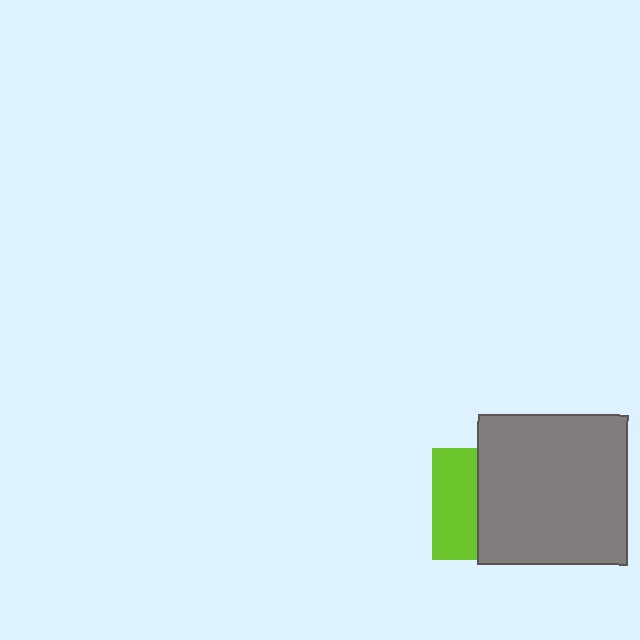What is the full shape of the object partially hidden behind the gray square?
The partially hidden object is a lime square.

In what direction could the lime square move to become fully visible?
The lime square could move left. That would shift it out from behind the gray square entirely.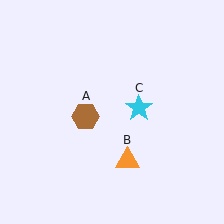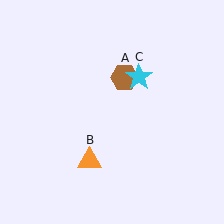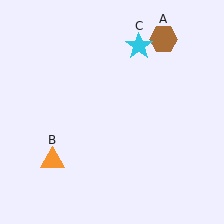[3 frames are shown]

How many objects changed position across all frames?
3 objects changed position: brown hexagon (object A), orange triangle (object B), cyan star (object C).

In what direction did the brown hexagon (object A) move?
The brown hexagon (object A) moved up and to the right.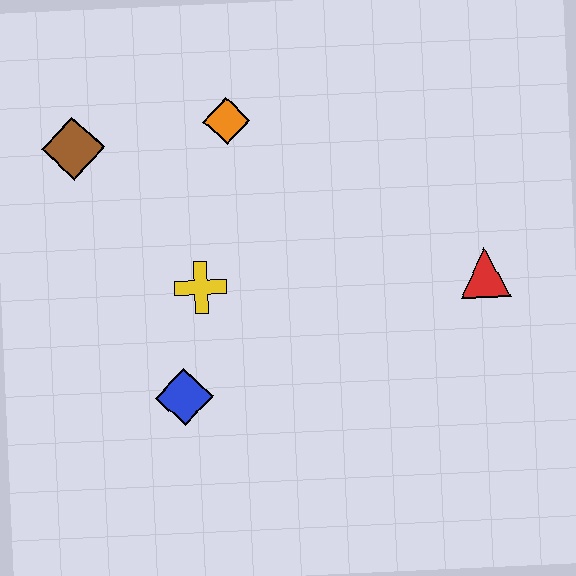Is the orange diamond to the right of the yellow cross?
Yes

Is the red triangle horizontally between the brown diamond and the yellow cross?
No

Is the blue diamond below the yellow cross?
Yes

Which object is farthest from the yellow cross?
The red triangle is farthest from the yellow cross.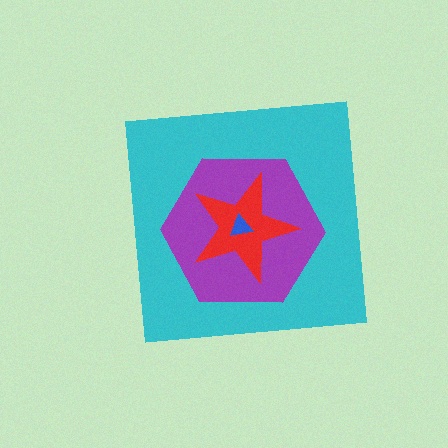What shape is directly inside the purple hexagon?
The red star.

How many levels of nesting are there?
4.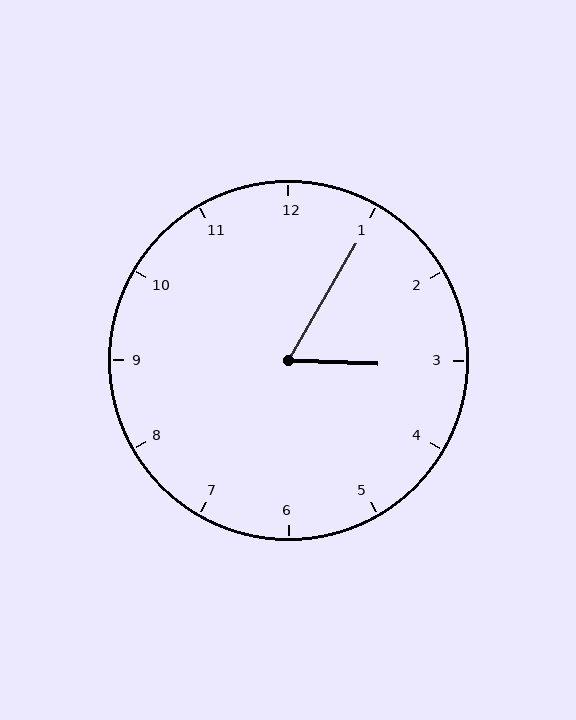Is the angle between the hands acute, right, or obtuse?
It is acute.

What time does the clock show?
3:05.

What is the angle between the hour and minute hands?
Approximately 62 degrees.